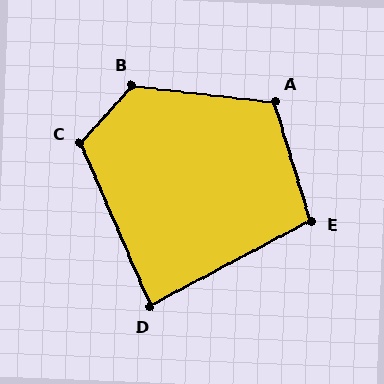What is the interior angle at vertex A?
Approximately 113 degrees (obtuse).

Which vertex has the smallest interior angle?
D, at approximately 85 degrees.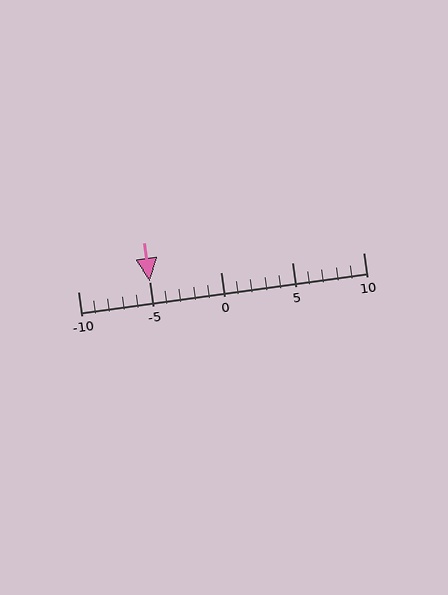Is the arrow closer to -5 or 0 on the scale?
The arrow is closer to -5.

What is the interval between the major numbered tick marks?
The major tick marks are spaced 5 units apart.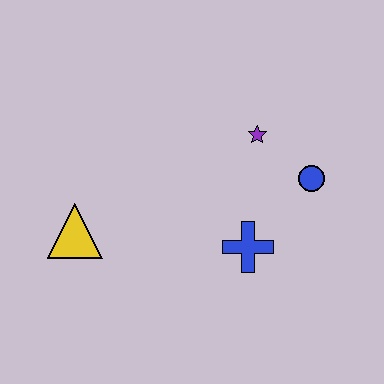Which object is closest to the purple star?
The blue circle is closest to the purple star.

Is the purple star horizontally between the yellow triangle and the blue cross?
No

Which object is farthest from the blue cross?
The yellow triangle is farthest from the blue cross.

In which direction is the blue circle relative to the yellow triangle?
The blue circle is to the right of the yellow triangle.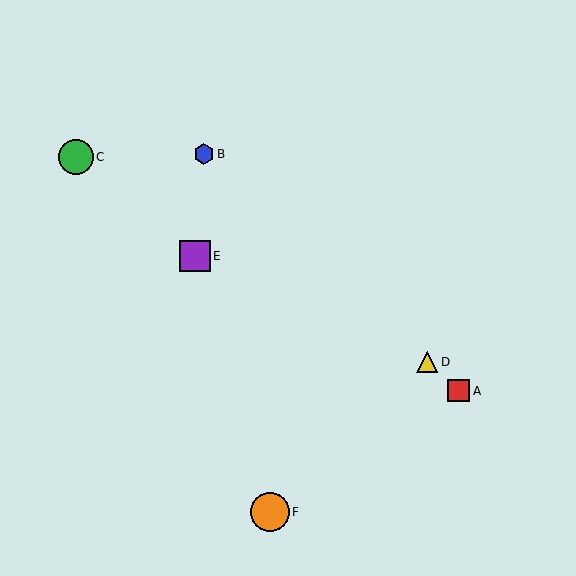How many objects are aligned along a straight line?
3 objects (A, B, D) are aligned along a straight line.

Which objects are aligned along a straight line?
Objects A, B, D are aligned along a straight line.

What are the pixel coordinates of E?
Object E is at (195, 256).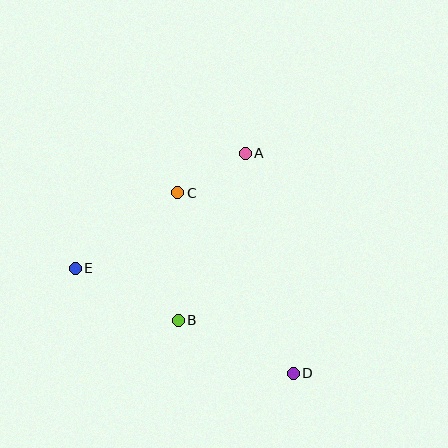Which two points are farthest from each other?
Points D and E are farthest from each other.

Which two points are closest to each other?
Points A and C are closest to each other.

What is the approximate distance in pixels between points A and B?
The distance between A and B is approximately 180 pixels.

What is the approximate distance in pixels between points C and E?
The distance between C and E is approximately 127 pixels.